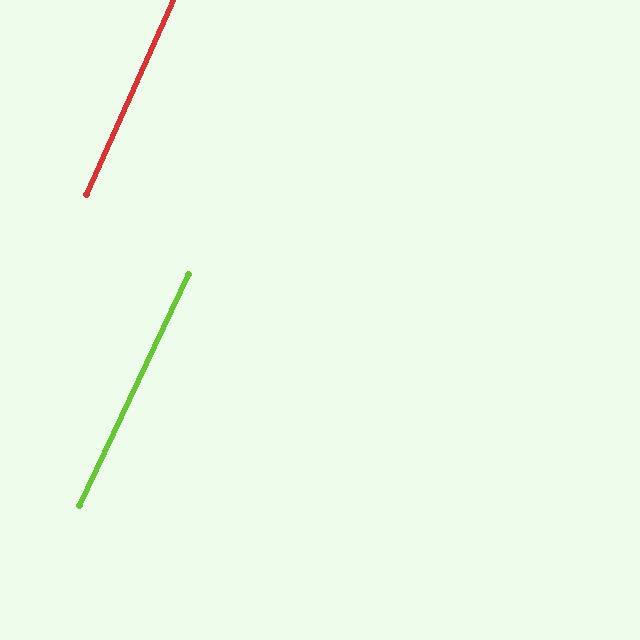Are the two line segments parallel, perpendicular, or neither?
Parallel — their directions differ by only 1.3°.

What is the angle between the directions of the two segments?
Approximately 1 degree.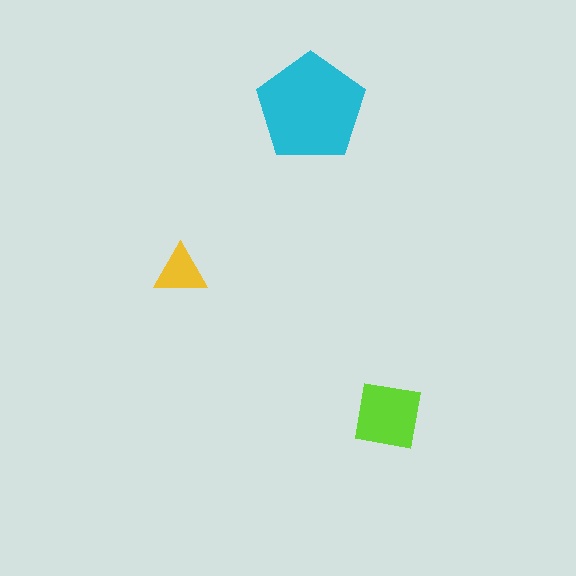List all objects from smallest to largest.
The yellow triangle, the lime square, the cyan pentagon.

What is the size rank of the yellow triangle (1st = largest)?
3rd.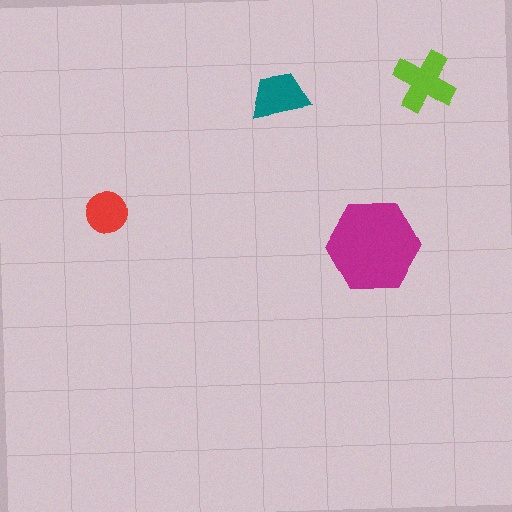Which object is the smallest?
The red circle.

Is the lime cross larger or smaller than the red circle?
Larger.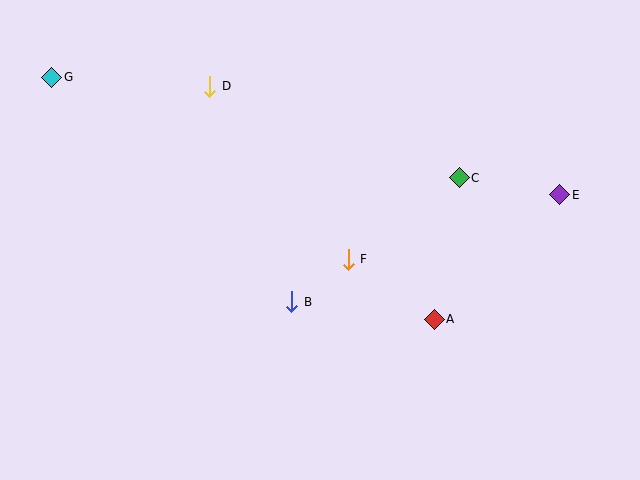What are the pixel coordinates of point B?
Point B is at (292, 302).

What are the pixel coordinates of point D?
Point D is at (210, 86).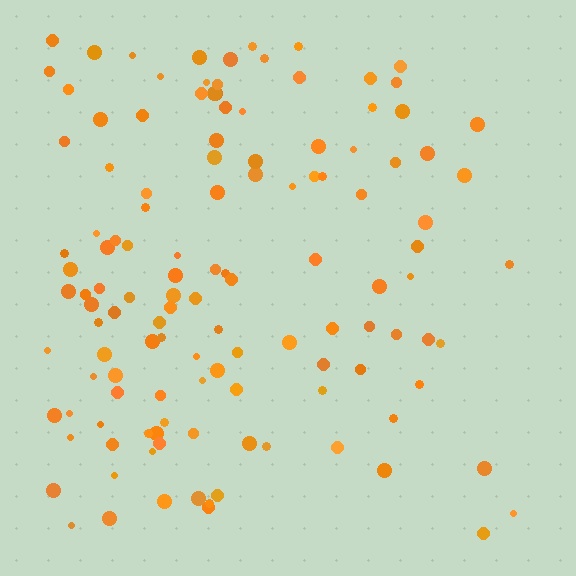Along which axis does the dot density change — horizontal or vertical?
Horizontal.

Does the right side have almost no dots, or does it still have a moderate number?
Still a moderate number, just noticeably fewer than the left.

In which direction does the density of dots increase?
From right to left, with the left side densest.